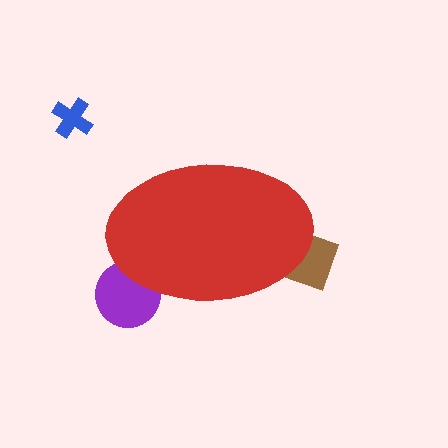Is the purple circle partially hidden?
Yes, the purple circle is partially hidden behind the red ellipse.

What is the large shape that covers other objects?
A red ellipse.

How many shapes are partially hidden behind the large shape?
2 shapes are partially hidden.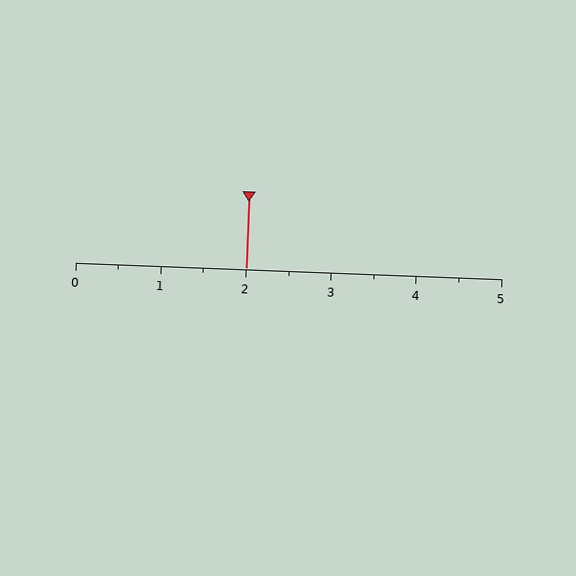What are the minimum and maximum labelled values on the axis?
The axis runs from 0 to 5.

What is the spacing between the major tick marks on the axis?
The major ticks are spaced 1 apart.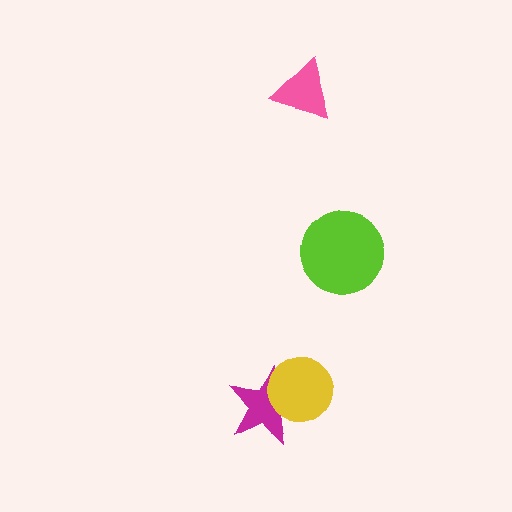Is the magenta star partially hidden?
Yes, it is partially covered by another shape.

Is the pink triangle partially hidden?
No, no other shape covers it.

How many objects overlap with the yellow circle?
1 object overlaps with the yellow circle.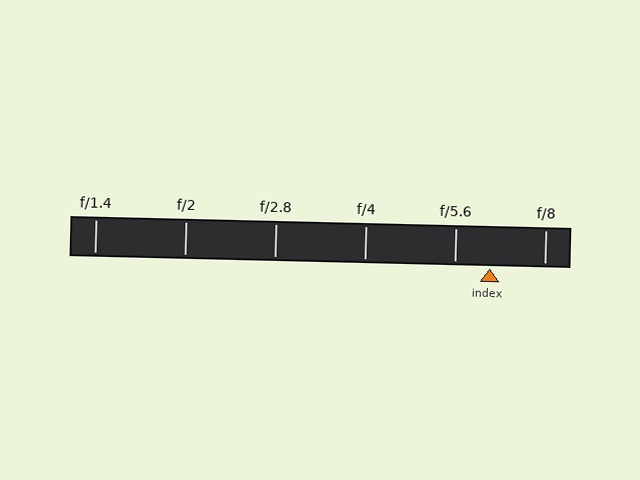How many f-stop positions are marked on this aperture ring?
There are 6 f-stop positions marked.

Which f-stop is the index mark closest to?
The index mark is closest to f/5.6.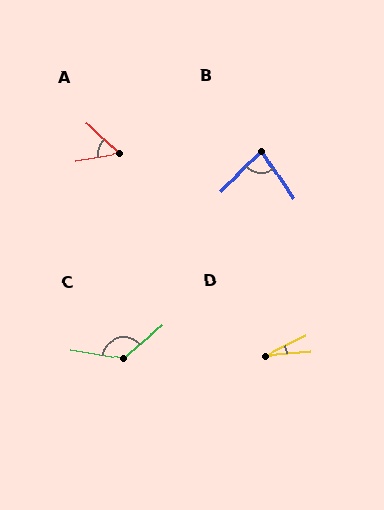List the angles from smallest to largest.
D (21°), A (54°), B (79°), C (131°).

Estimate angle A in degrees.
Approximately 54 degrees.